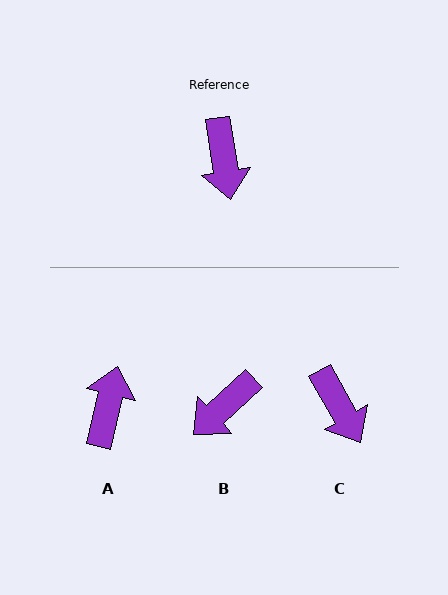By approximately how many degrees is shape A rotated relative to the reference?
Approximately 158 degrees counter-clockwise.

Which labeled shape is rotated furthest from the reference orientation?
A, about 158 degrees away.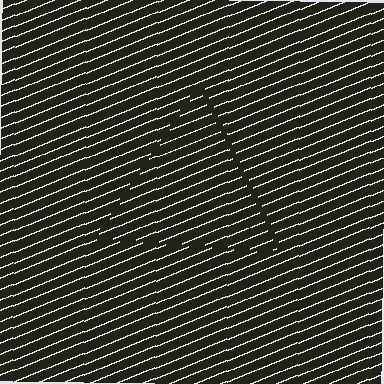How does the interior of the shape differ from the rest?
The interior of the shape contains the same grating, shifted by half a period — the contour is defined by the phase discontinuity where line-ends from the inner and outer gratings abut.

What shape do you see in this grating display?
An illusory triangle. The interior of the shape contains the same grating, shifted by half a period — the contour is defined by the phase discontinuity where line-ends from the inner and outer gratings abut.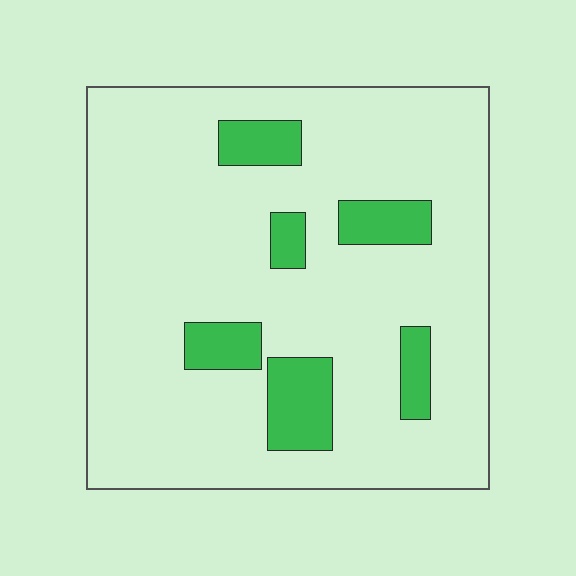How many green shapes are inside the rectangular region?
6.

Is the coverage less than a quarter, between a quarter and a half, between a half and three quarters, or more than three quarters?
Less than a quarter.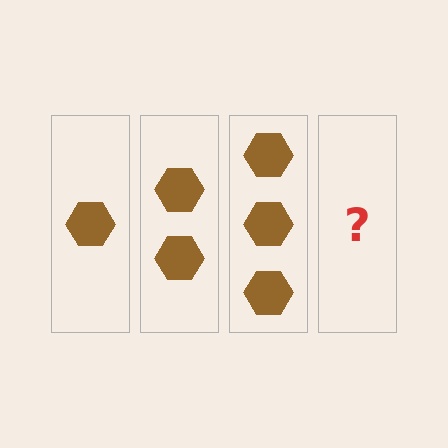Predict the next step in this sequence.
The next step is 4 hexagons.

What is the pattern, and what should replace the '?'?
The pattern is that each step adds one more hexagon. The '?' should be 4 hexagons.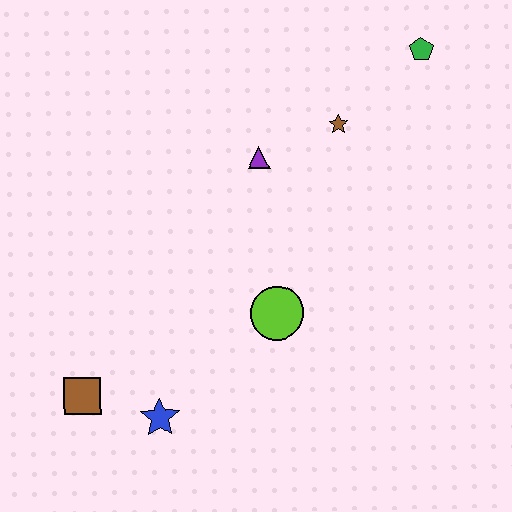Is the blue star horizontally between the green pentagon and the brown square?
Yes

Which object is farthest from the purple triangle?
The brown square is farthest from the purple triangle.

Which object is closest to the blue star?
The brown square is closest to the blue star.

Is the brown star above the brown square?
Yes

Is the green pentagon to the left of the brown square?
No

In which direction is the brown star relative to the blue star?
The brown star is above the blue star.